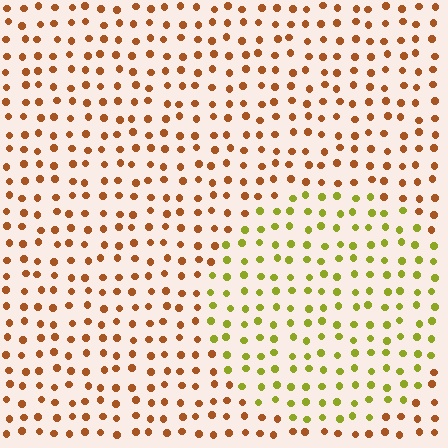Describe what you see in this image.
The image is filled with small brown elements in a uniform arrangement. A circle-shaped region is visible where the elements are tinted to a slightly different hue, forming a subtle color boundary.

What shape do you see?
I see a circle.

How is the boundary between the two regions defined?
The boundary is defined purely by a slight shift in hue (about 50 degrees). Spacing, size, and orientation are identical on both sides.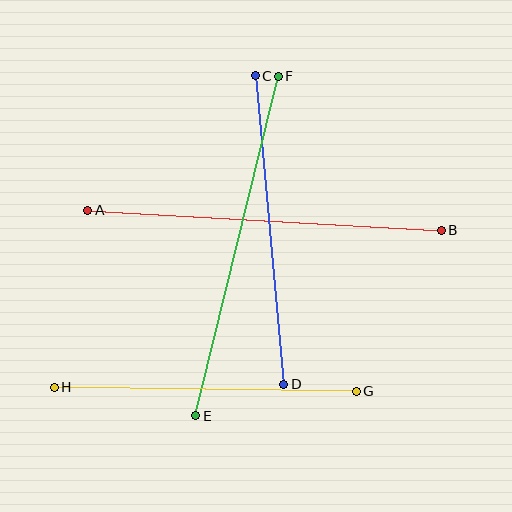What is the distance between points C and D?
The distance is approximately 310 pixels.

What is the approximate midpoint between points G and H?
The midpoint is at approximately (205, 389) pixels.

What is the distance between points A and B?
The distance is approximately 354 pixels.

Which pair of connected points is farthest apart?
Points A and B are farthest apart.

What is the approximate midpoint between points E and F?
The midpoint is at approximately (237, 246) pixels.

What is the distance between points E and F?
The distance is approximately 349 pixels.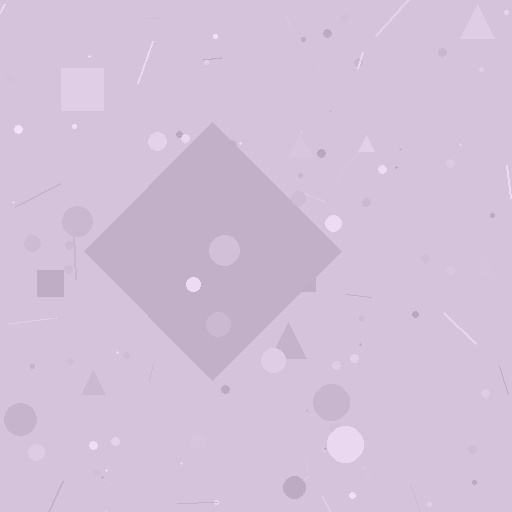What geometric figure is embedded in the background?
A diamond is embedded in the background.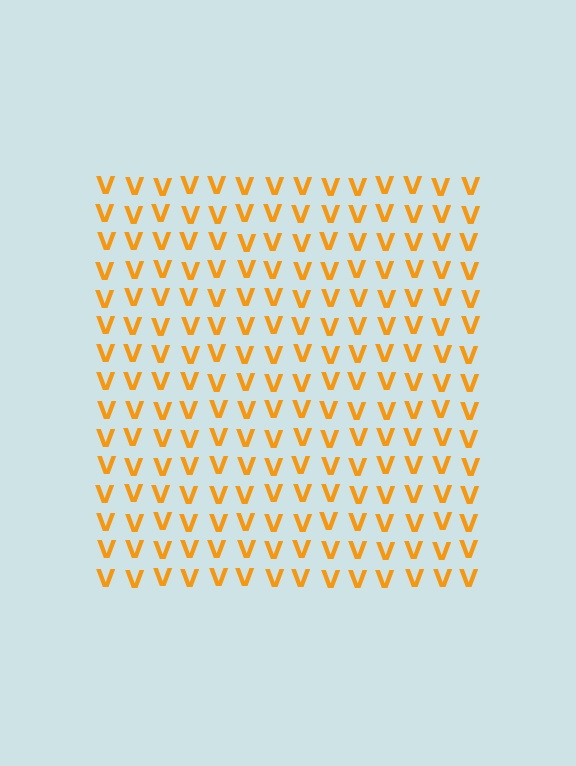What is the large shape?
The large shape is a square.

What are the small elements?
The small elements are letter V's.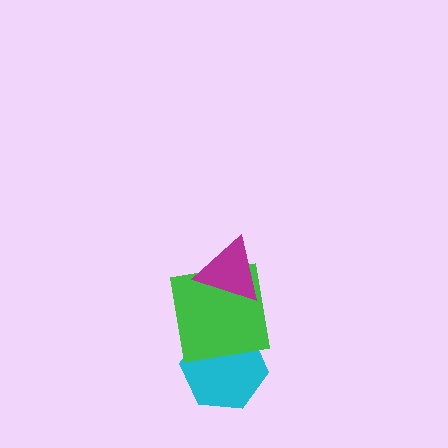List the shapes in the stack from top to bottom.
From top to bottom: the magenta triangle, the green square, the cyan hexagon.